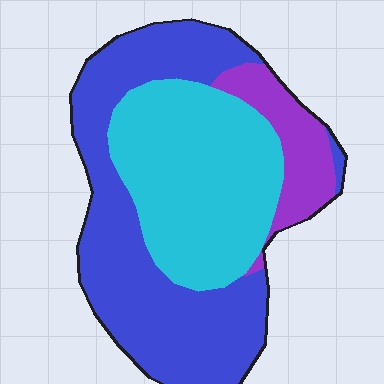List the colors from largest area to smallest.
From largest to smallest: blue, cyan, purple.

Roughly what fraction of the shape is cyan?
Cyan takes up about two fifths (2/5) of the shape.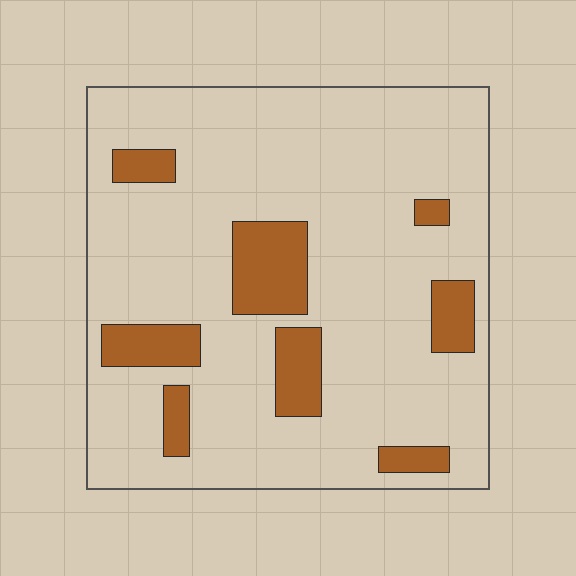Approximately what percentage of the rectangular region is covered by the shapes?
Approximately 15%.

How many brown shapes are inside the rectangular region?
8.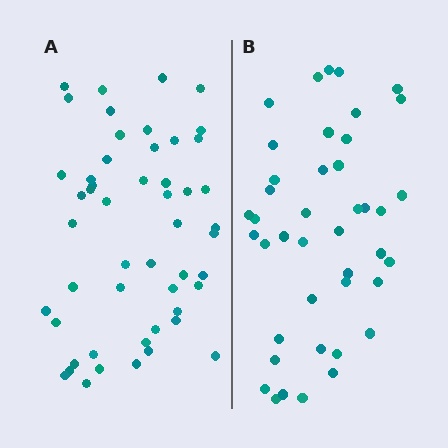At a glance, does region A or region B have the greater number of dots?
Region A (the left region) has more dots.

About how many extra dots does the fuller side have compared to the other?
Region A has roughly 8 or so more dots than region B.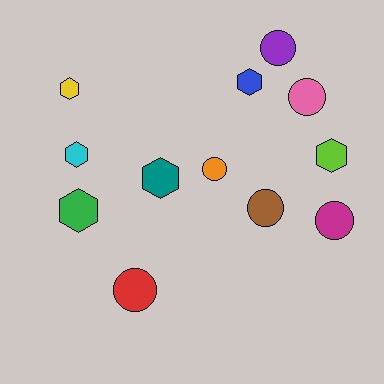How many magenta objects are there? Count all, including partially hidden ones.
There is 1 magenta object.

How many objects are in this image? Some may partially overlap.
There are 12 objects.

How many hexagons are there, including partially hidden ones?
There are 6 hexagons.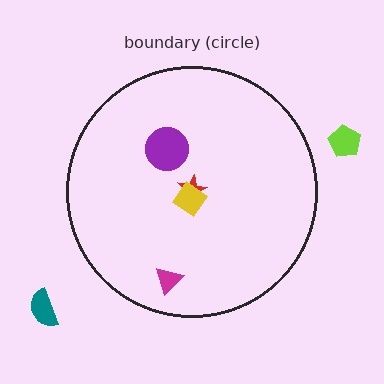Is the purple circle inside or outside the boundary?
Inside.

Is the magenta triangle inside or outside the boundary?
Inside.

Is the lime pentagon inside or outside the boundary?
Outside.